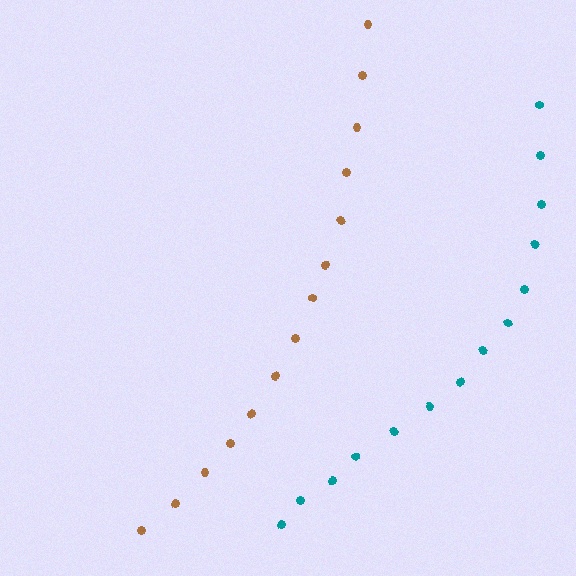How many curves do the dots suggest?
There are 2 distinct paths.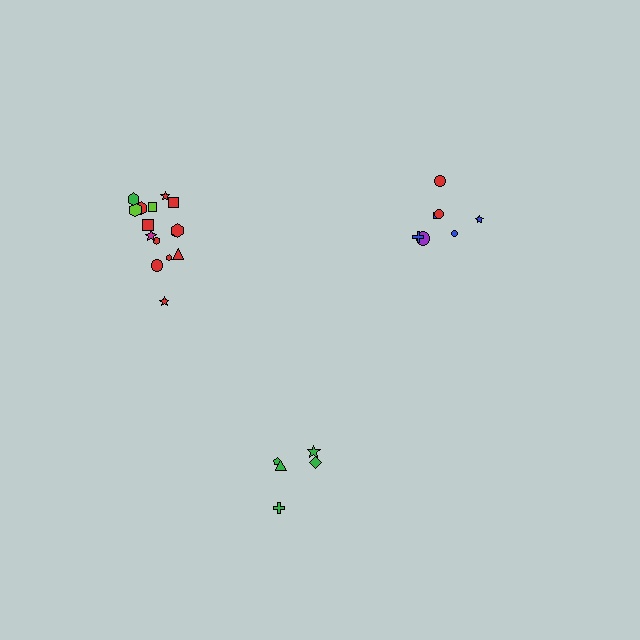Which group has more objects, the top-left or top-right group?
The top-left group.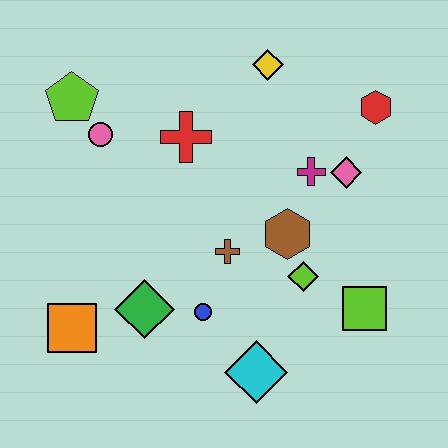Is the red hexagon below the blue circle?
No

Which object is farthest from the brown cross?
The lime pentagon is farthest from the brown cross.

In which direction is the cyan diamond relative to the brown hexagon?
The cyan diamond is below the brown hexagon.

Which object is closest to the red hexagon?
The pink diamond is closest to the red hexagon.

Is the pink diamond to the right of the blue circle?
Yes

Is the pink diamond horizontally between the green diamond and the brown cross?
No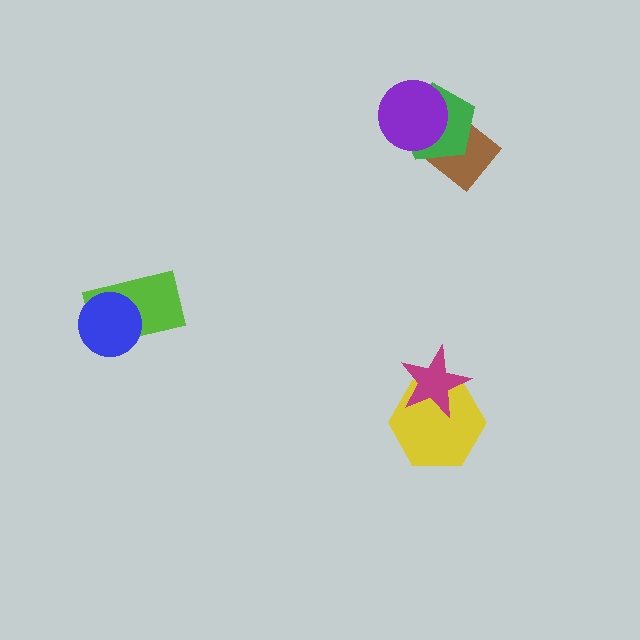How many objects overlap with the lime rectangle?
1 object overlaps with the lime rectangle.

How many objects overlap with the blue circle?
1 object overlaps with the blue circle.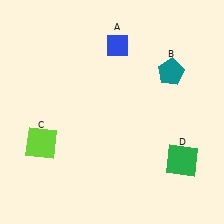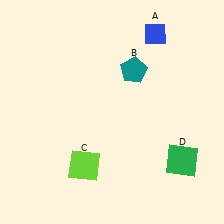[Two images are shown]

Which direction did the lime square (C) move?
The lime square (C) moved right.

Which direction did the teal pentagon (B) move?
The teal pentagon (B) moved left.